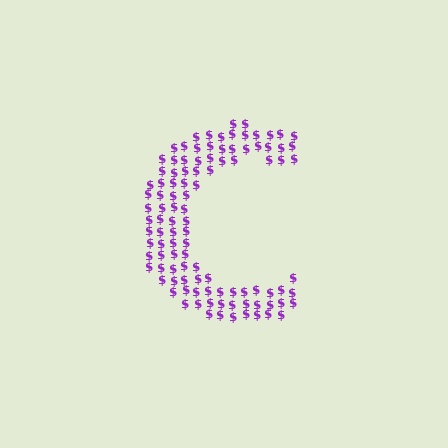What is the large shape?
The large shape is the letter C.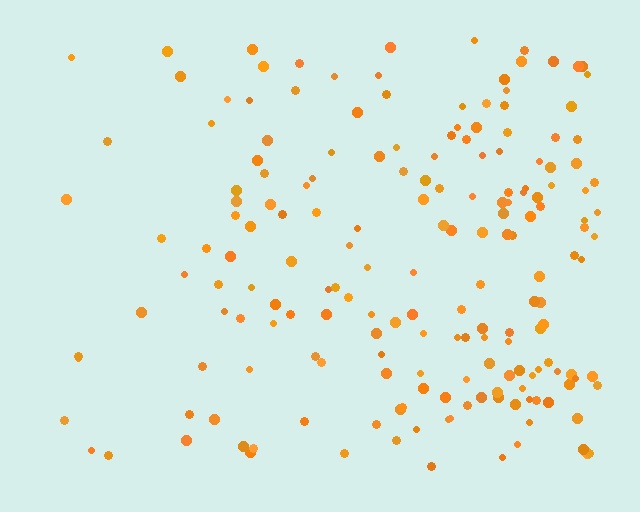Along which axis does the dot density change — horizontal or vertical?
Horizontal.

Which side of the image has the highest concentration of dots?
The right.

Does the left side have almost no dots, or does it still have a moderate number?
Still a moderate number, just noticeably fewer than the right.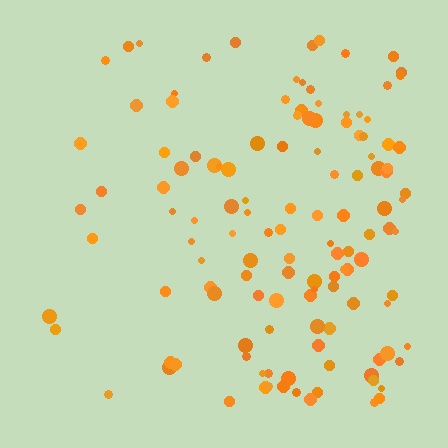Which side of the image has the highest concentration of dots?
The right.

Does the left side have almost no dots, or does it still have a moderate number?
Still a moderate number, just noticeably fewer than the right.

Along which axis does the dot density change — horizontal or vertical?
Horizontal.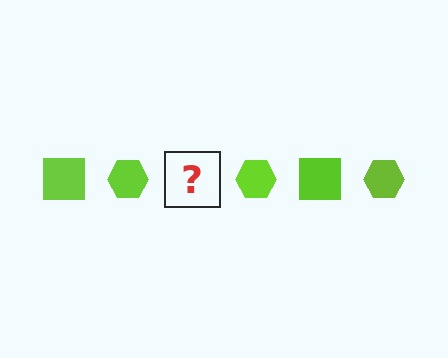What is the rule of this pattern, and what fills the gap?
The rule is that the pattern cycles through square, hexagon shapes in lime. The gap should be filled with a lime square.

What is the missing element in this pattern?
The missing element is a lime square.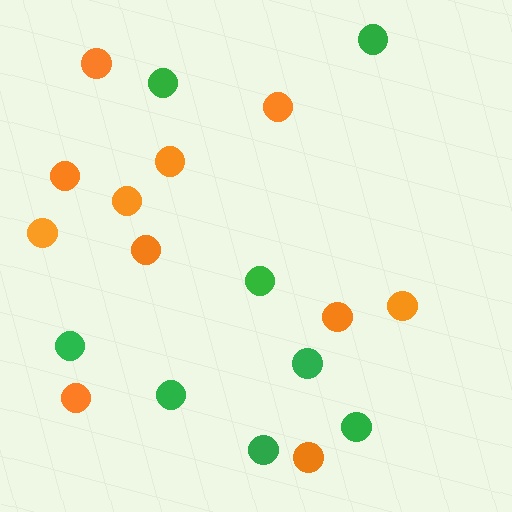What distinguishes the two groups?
There are 2 groups: one group of orange circles (11) and one group of green circles (8).